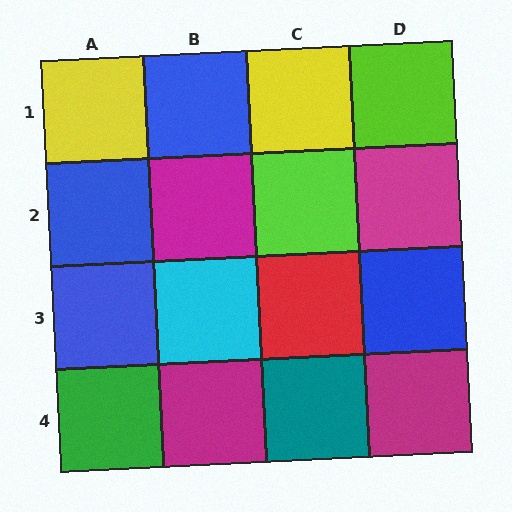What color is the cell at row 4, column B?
Magenta.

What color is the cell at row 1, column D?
Lime.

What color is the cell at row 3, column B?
Cyan.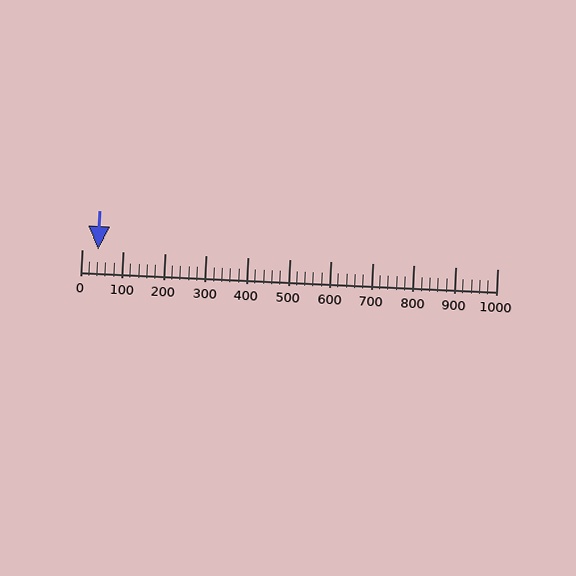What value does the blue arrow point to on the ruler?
The blue arrow points to approximately 40.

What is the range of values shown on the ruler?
The ruler shows values from 0 to 1000.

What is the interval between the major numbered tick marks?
The major tick marks are spaced 100 units apart.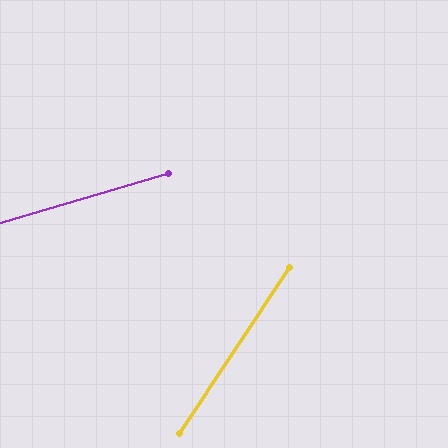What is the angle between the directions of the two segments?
Approximately 40 degrees.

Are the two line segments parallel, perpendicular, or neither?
Neither parallel nor perpendicular — they differ by about 40°.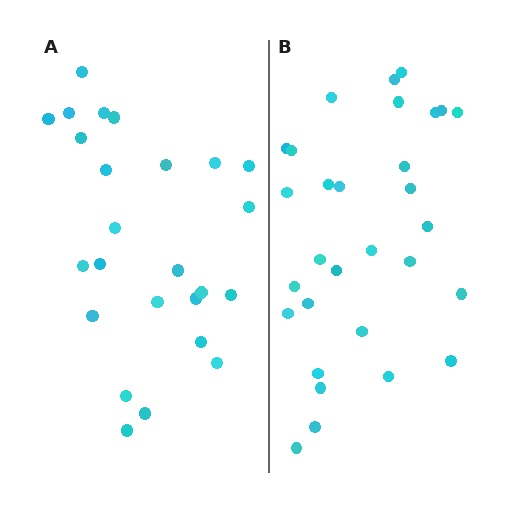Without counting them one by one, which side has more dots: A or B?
Region B (the right region) has more dots.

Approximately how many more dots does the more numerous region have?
Region B has about 5 more dots than region A.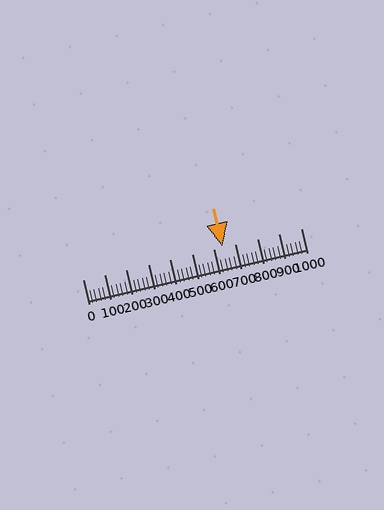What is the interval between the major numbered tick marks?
The major tick marks are spaced 100 units apart.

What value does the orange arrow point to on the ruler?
The orange arrow points to approximately 640.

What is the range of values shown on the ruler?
The ruler shows values from 0 to 1000.